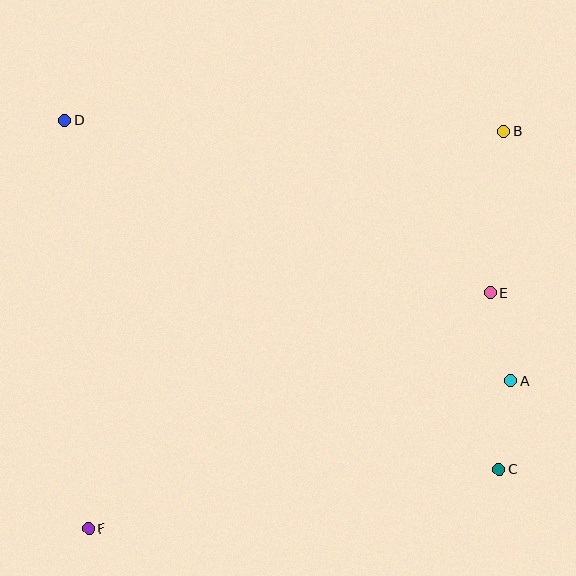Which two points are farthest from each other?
Points B and F are farthest from each other.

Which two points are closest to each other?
Points A and C are closest to each other.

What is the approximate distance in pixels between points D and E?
The distance between D and E is approximately 459 pixels.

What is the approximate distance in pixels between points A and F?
The distance between A and F is approximately 447 pixels.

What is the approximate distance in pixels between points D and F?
The distance between D and F is approximately 408 pixels.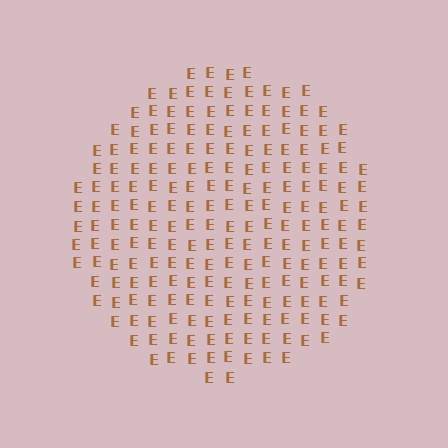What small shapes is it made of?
It is made of small letter E's.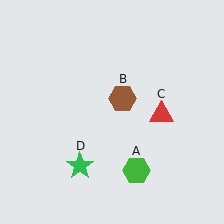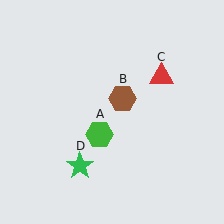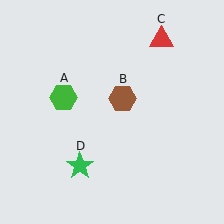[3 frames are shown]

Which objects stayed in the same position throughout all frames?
Brown hexagon (object B) and green star (object D) remained stationary.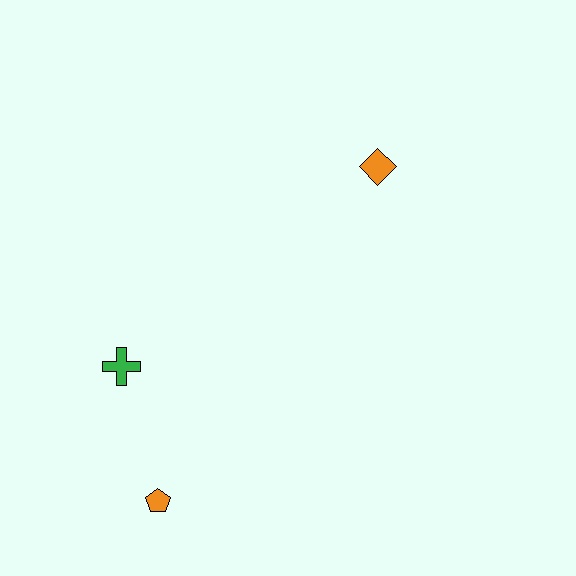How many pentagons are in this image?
There is 1 pentagon.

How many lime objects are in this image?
There are no lime objects.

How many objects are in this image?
There are 3 objects.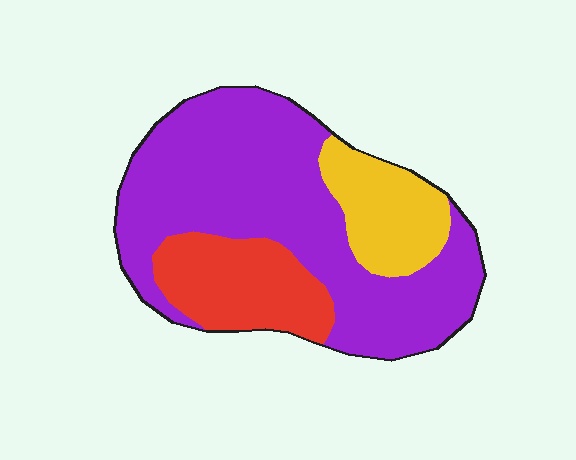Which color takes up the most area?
Purple, at roughly 65%.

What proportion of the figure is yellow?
Yellow takes up less than a sixth of the figure.